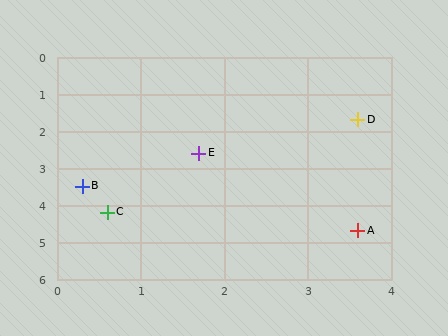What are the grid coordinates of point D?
Point D is at approximately (3.6, 1.7).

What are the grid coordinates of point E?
Point E is at approximately (1.7, 2.6).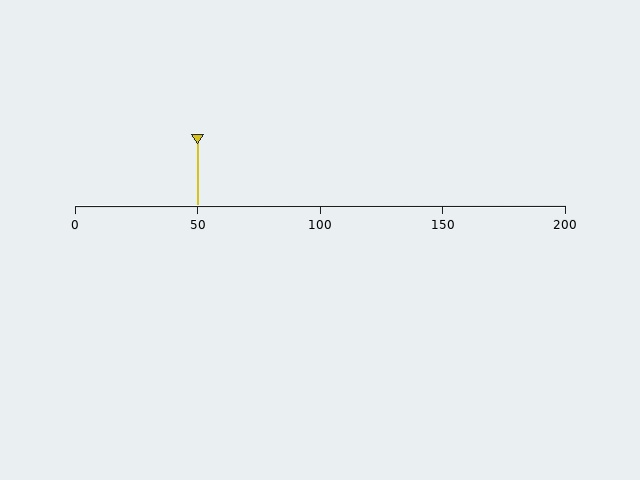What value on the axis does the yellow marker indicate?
The marker indicates approximately 50.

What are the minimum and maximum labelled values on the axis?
The axis runs from 0 to 200.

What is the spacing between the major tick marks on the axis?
The major ticks are spaced 50 apart.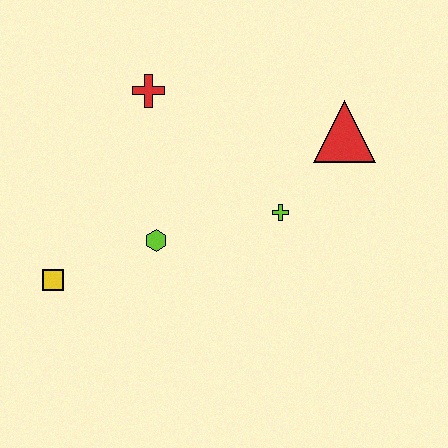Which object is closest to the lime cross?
The red triangle is closest to the lime cross.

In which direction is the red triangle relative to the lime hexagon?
The red triangle is to the right of the lime hexagon.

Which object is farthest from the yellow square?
The red triangle is farthest from the yellow square.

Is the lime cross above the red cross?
No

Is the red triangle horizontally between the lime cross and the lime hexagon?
No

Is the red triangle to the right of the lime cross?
Yes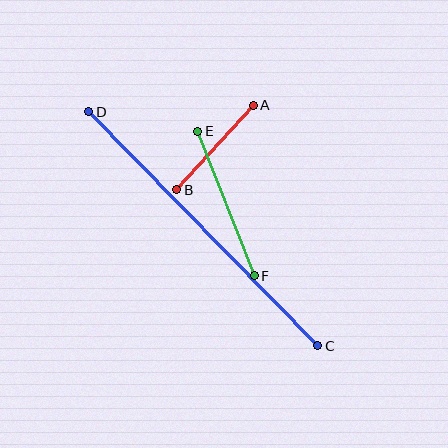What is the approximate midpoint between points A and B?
The midpoint is at approximately (215, 148) pixels.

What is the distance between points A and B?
The distance is approximately 114 pixels.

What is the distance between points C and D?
The distance is approximately 328 pixels.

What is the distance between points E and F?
The distance is approximately 155 pixels.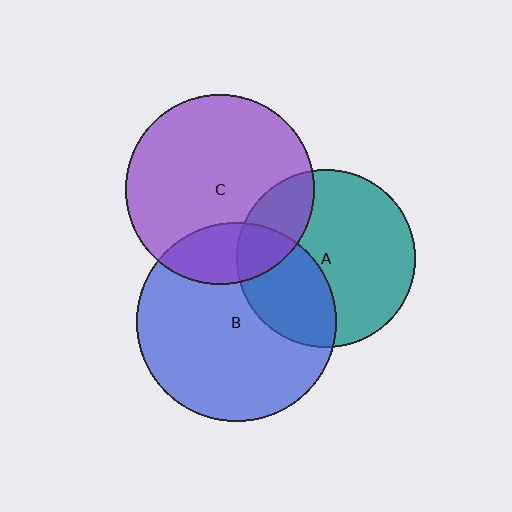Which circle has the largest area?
Circle B (blue).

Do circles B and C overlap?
Yes.